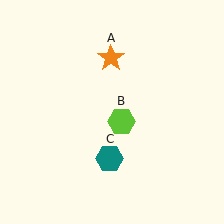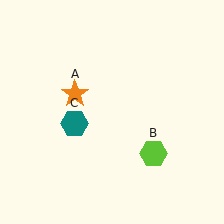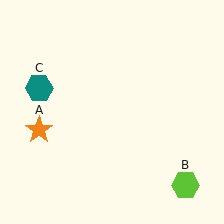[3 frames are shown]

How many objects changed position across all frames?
3 objects changed position: orange star (object A), lime hexagon (object B), teal hexagon (object C).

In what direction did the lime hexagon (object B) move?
The lime hexagon (object B) moved down and to the right.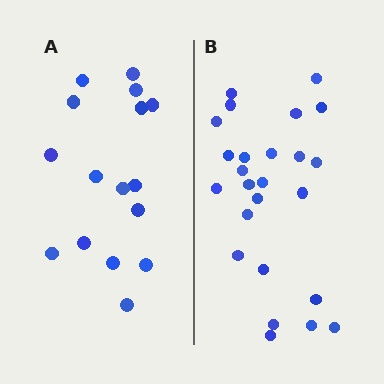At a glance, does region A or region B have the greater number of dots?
Region B (the right region) has more dots.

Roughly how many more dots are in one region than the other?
Region B has roughly 8 or so more dots than region A.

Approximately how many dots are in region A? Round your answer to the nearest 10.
About 20 dots. (The exact count is 16, which rounds to 20.)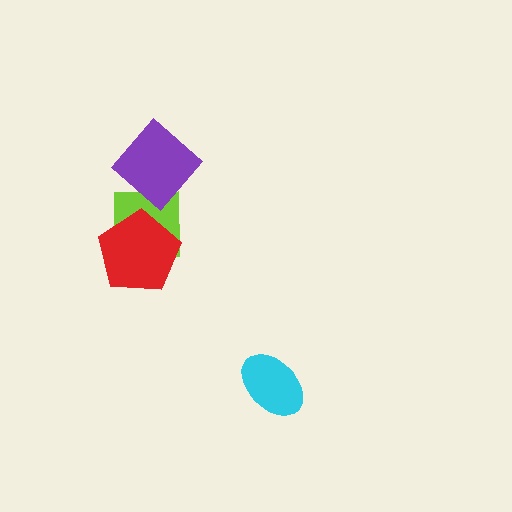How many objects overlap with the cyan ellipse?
0 objects overlap with the cyan ellipse.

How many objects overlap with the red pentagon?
1 object overlaps with the red pentagon.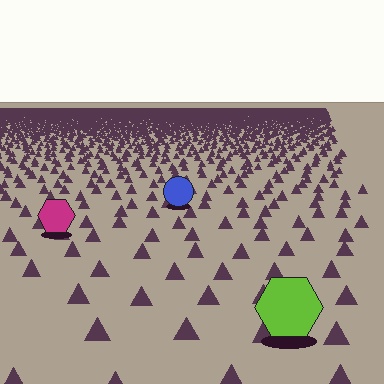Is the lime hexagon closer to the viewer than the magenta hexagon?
Yes. The lime hexagon is closer — you can tell from the texture gradient: the ground texture is coarser near it.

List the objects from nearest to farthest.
From nearest to farthest: the lime hexagon, the magenta hexagon, the blue circle.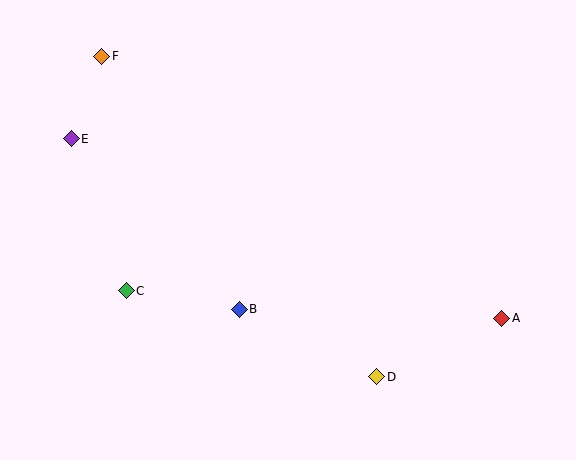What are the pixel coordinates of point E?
Point E is at (71, 139).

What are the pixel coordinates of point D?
Point D is at (377, 377).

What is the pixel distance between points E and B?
The distance between E and B is 239 pixels.